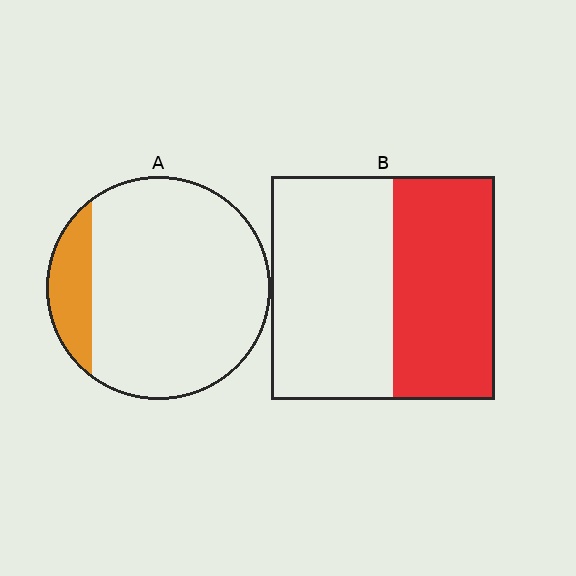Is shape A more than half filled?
No.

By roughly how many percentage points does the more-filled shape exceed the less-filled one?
By roughly 30 percentage points (B over A).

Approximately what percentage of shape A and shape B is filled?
A is approximately 15% and B is approximately 45%.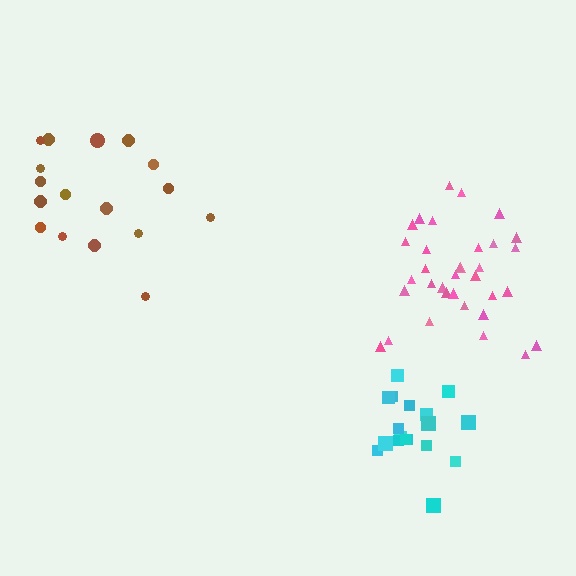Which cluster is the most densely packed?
Pink.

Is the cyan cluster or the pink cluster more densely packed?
Pink.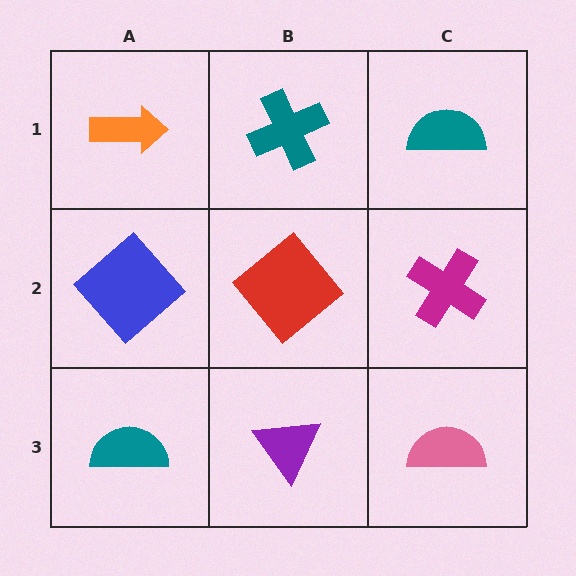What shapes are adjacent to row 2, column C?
A teal semicircle (row 1, column C), a pink semicircle (row 3, column C), a red diamond (row 2, column B).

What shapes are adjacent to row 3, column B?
A red diamond (row 2, column B), a teal semicircle (row 3, column A), a pink semicircle (row 3, column C).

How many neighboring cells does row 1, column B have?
3.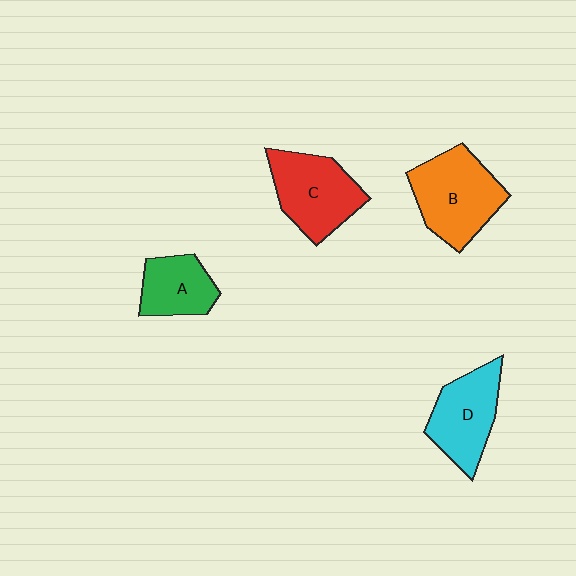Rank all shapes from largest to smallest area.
From largest to smallest: B (orange), C (red), D (cyan), A (green).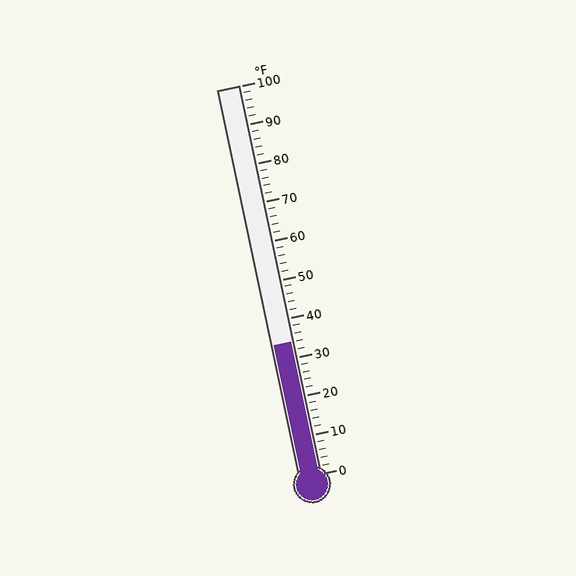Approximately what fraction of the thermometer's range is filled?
The thermometer is filled to approximately 35% of its range.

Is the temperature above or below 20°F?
The temperature is above 20°F.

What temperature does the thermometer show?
The thermometer shows approximately 34°F.